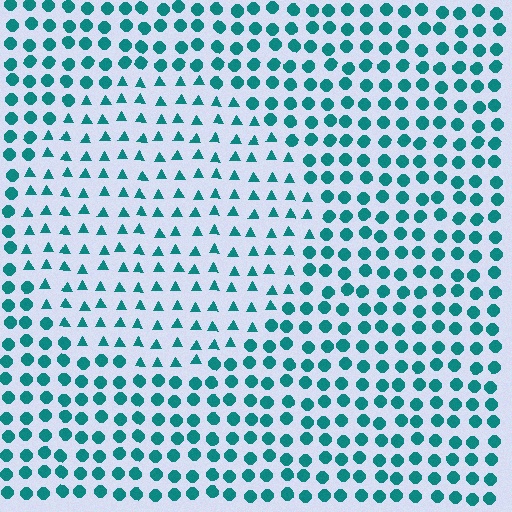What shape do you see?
I see a circle.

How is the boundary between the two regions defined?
The boundary is defined by a change in element shape: triangles inside vs. circles outside. All elements share the same color and spacing.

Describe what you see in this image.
The image is filled with small teal elements arranged in a uniform grid. A circle-shaped region contains triangles, while the surrounding area contains circles. The boundary is defined purely by the change in element shape.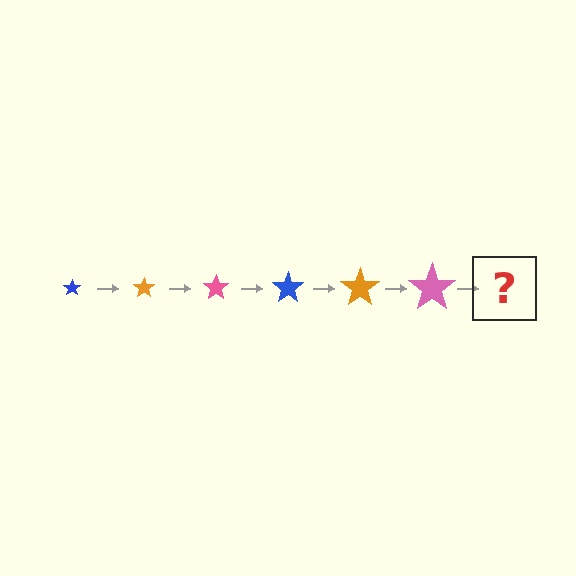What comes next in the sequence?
The next element should be a blue star, larger than the previous one.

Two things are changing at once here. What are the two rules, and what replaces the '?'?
The two rules are that the star grows larger each step and the color cycles through blue, orange, and pink. The '?' should be a blue star, larger than the previous one.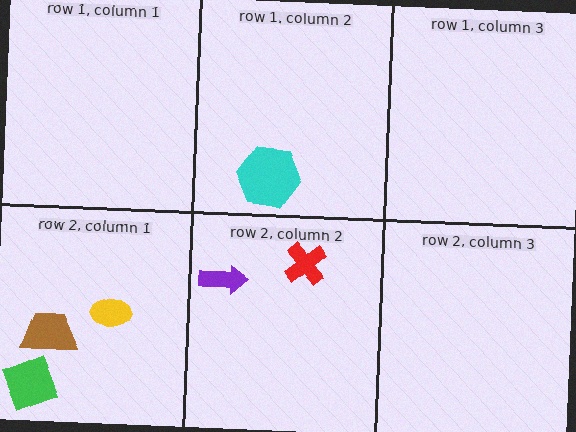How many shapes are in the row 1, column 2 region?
1.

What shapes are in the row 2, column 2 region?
The red cross, the purple arrow.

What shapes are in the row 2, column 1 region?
The green diamond, the brown trapezoid, the yellow ellipse.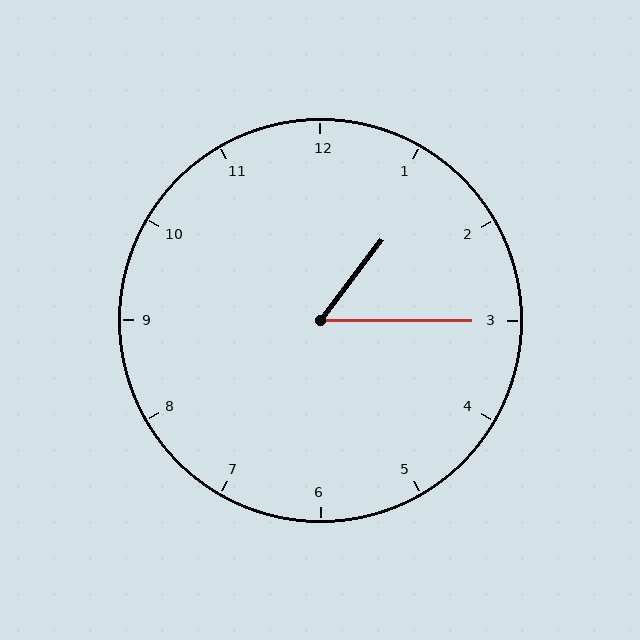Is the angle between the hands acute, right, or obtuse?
It is acute.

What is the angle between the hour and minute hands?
Approximately 52 degrees.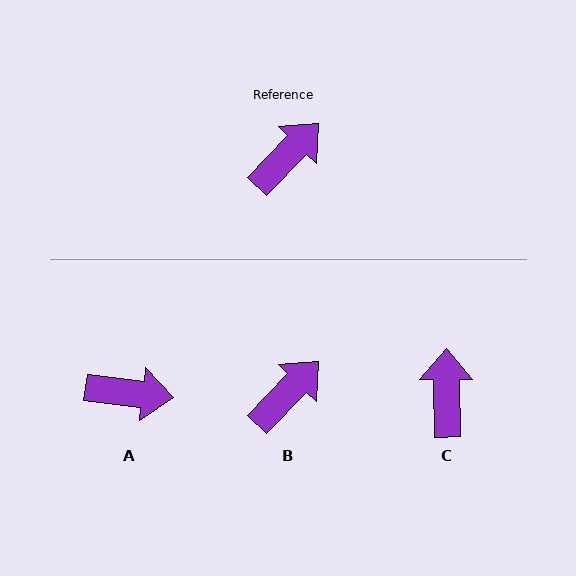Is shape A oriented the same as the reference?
No, it is off by about 53 degrees.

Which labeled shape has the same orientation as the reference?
B.